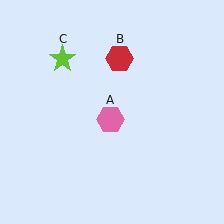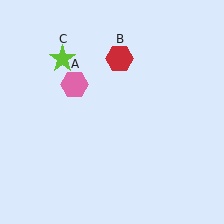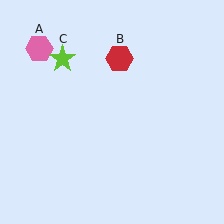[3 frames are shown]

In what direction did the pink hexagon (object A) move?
The pink hexagon (object A) moved up and to the left.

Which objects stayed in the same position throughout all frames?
Red hexagon (object B) and lime star (object C) remained stationary.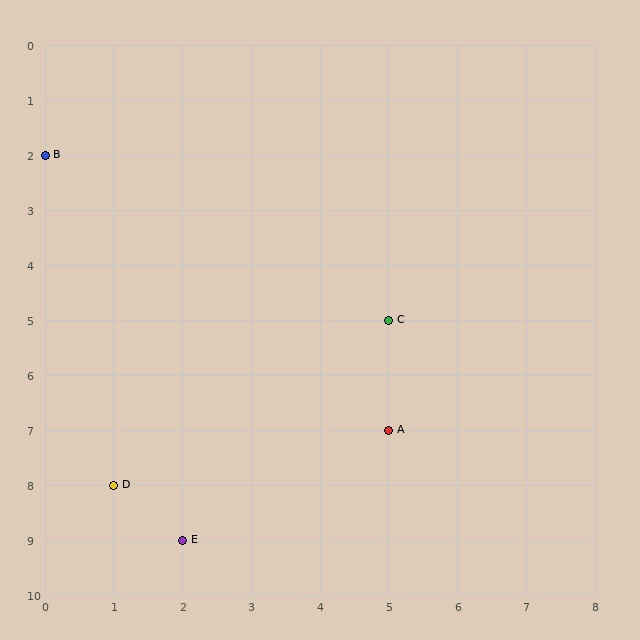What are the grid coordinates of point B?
Point B is at grid coordinates (0, 2).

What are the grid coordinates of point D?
Point D is at grid coordinates (1, 8).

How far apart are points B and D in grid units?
Points B and D are 1 column and 6 rows apart (about 6.1 grid units diagonally).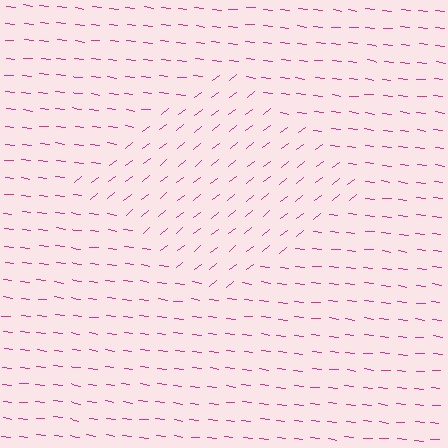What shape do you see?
I see a diamond.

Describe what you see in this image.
The image is filled with small magenta line segments. A diamond region in the image has lines oriented differently from the surrounding lines, creating a visible texture boundary.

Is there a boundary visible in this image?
Yes, there is a texture boundary formed by a change in line orientation.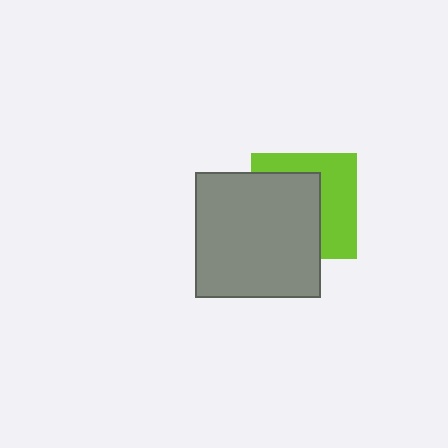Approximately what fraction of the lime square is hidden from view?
Roughly 55% of the lime square is hidden behind the gray square.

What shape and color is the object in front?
The object in front is a gray square.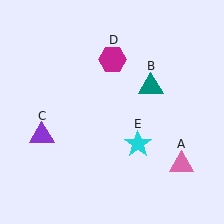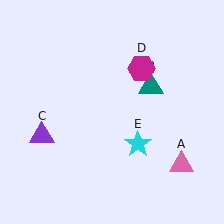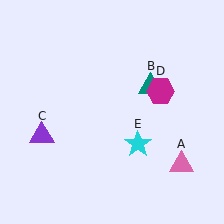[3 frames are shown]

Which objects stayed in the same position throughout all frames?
Pink triangle (object A) and teal triangle (object B) and purple triangle (object C) and cyan star (object E) remained stationary.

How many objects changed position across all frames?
1 object changed position: magenta hexagon (object D).